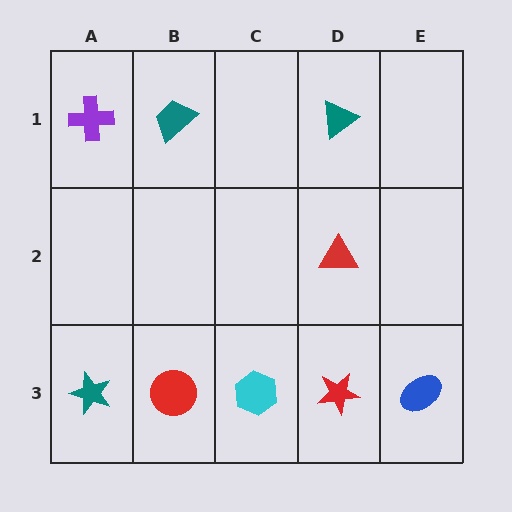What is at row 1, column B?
A teal trapezoid.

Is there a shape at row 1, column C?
No, that cell is empty.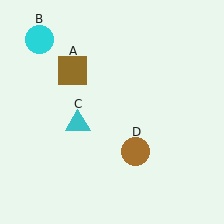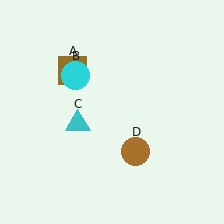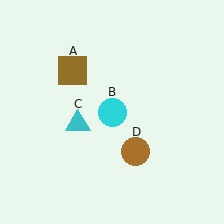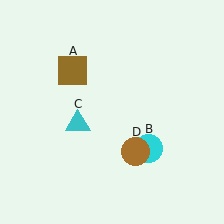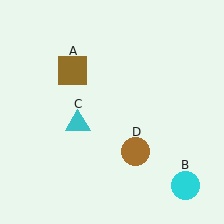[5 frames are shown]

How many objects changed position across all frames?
1 object changed position: cyan circle (object B).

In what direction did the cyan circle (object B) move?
The cyan circle (object B) moved down and to the right.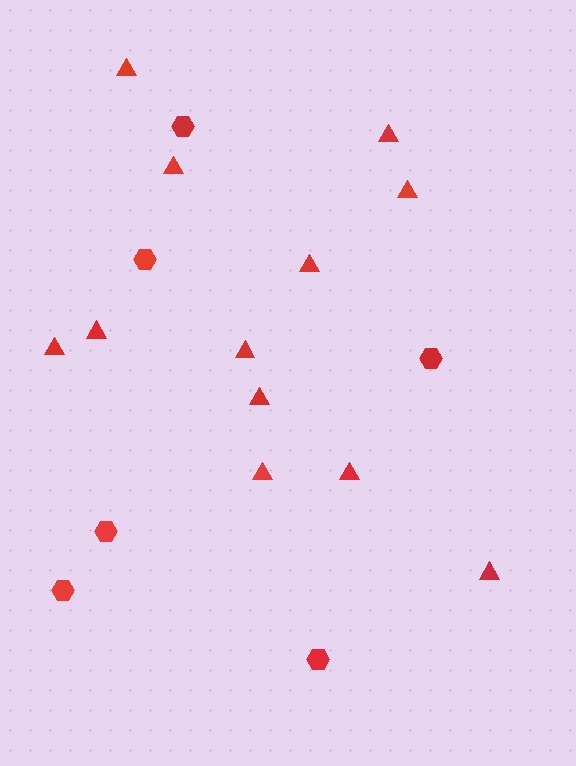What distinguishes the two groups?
There are 2 groups: one group of hexagons (6) and one group of triangles (12).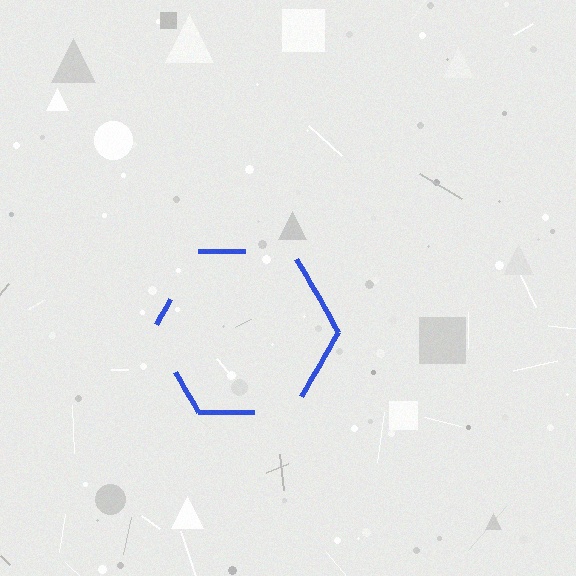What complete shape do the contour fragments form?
The contour fragments form a hexagon.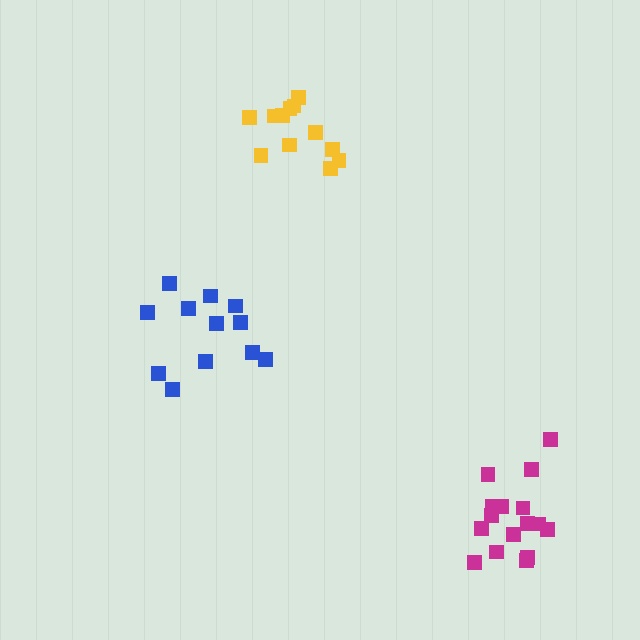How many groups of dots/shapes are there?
There are 3 groups.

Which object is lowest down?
The magenta cluster is bottommost.